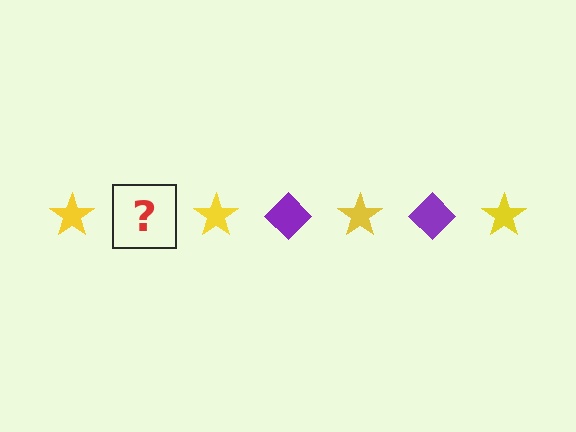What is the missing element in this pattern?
The missing element is a purple diamond.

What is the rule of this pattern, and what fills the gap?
The rule is that the pattern alternates between yellow star and purple diamond. The gap should be filled with a purple diamond.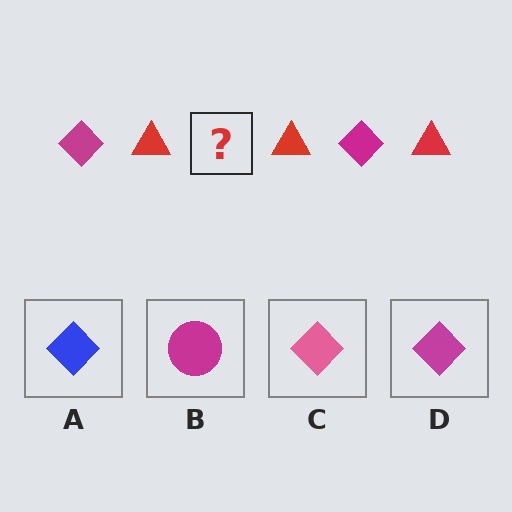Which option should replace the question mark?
Option D.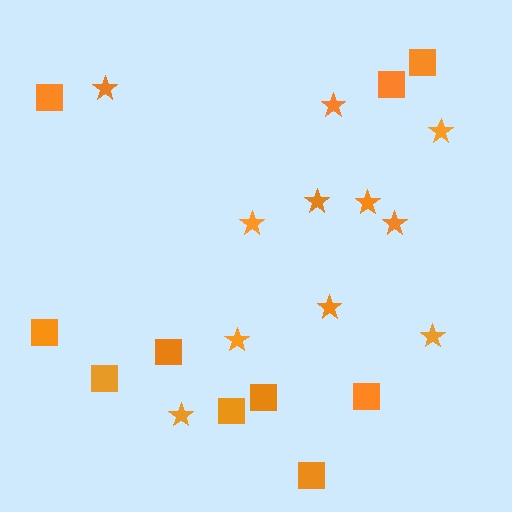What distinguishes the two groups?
There are 2 groups: one group of stars (11) and one group of squares (10).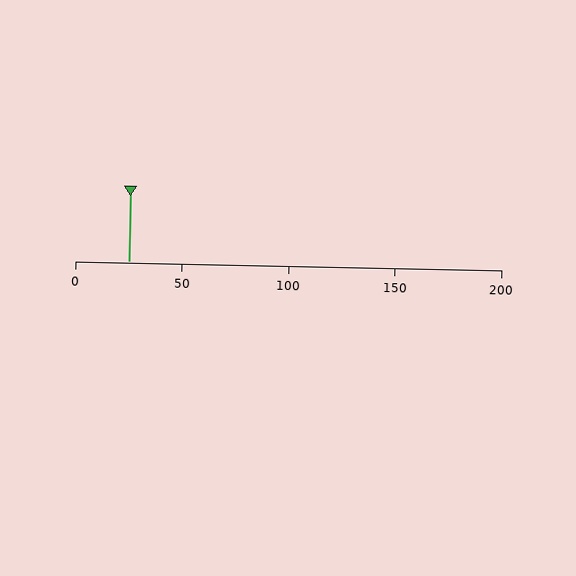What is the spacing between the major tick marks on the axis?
The major ticks are spaced 50 apart.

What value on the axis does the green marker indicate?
The marker indicates approximately 25.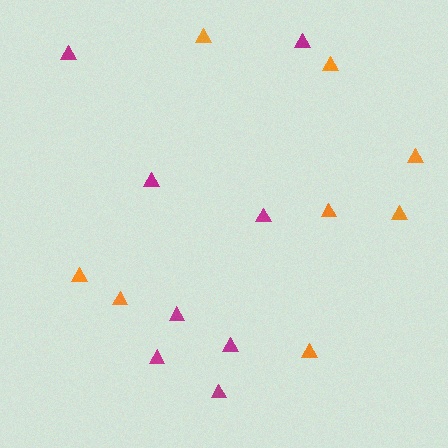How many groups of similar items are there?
There are 2 groups: one group of magenta triangles (8) and one group of orange triangles (8).